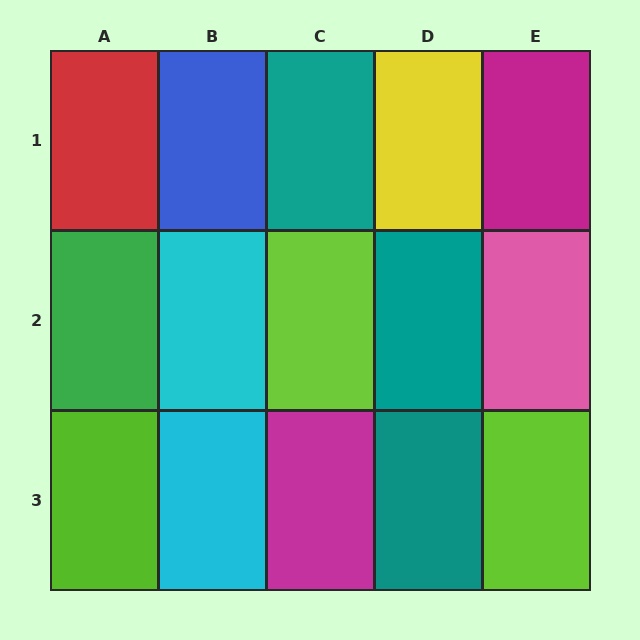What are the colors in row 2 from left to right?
Green, cyan, lime, teal, pink.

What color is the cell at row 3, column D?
Teal.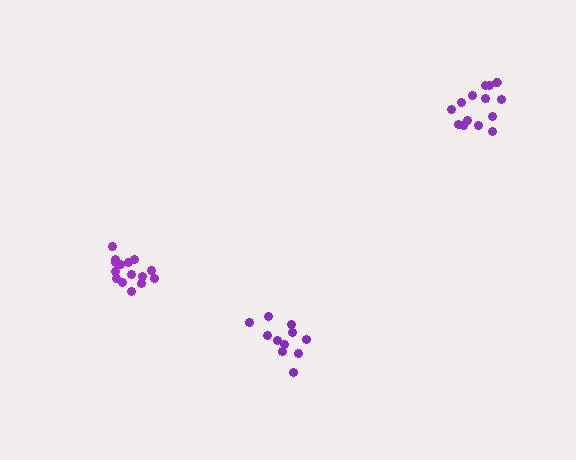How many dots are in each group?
Group 1: 14 dots, Group 2: 11 dots, Group 3: 16 dots (41 total).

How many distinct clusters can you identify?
There are 3 distinct clusters.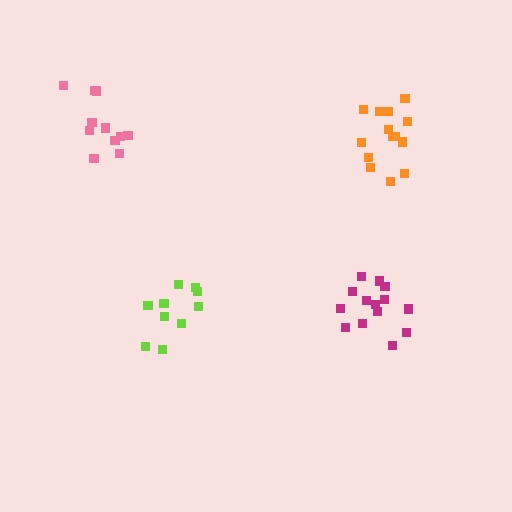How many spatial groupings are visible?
There are 4 spatial groupings.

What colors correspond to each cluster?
The clusters are colored: orange, magenta, pink, lime.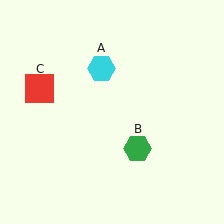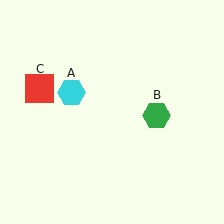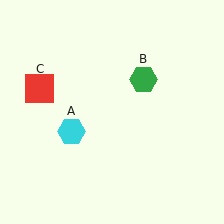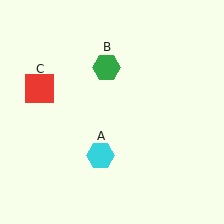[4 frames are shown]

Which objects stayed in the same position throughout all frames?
Red square (object C) remained stationary.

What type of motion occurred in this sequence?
The cyan hexagon (object A), green hexagon (object B) rotated counterclockwise around the center of the scene.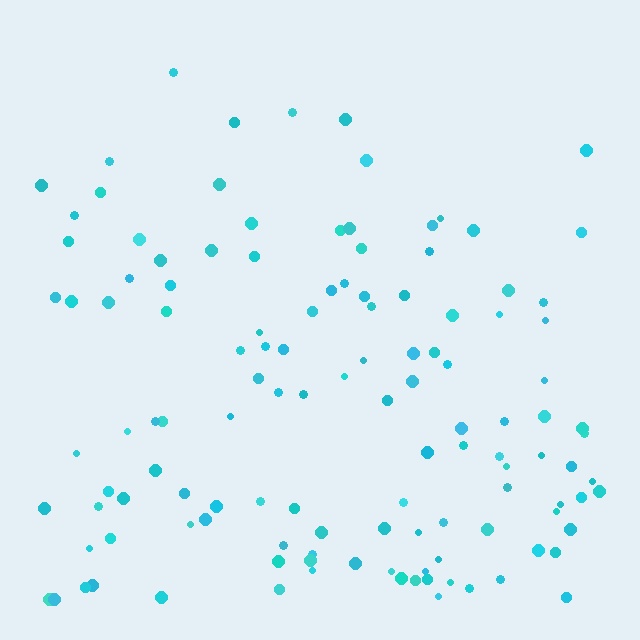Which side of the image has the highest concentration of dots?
The bottom.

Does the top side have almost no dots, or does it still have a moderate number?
Still a moderate number, just noticeably fewer than the bottom.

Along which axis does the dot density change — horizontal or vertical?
Vertical.